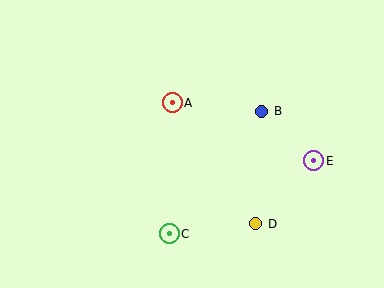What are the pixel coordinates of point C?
Point C is at (169, 234).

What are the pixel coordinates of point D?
Point D is at (256, 224).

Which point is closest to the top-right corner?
Point B is closest to the top-right corner.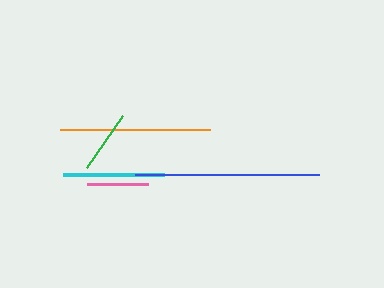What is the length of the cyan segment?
The cyan segment is approximately 101 pixels long.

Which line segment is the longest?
The blue line is the longest at approximately 184 pixels.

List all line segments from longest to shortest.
From longest to shortest: blue, orange, cyan, green, pink.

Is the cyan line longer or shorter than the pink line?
The cyan line is longer than the pink line.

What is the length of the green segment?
The green segment is approximately 63 pixels long.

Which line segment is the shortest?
The pink line is the shortest at approximately 62 pixels.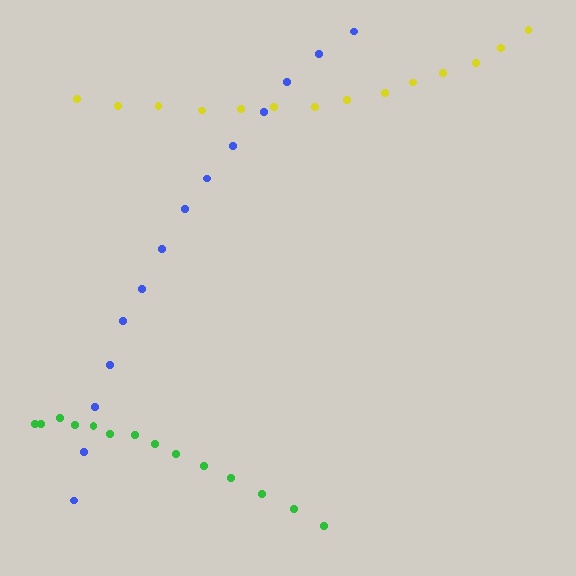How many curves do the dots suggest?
There are 3 distinct paths.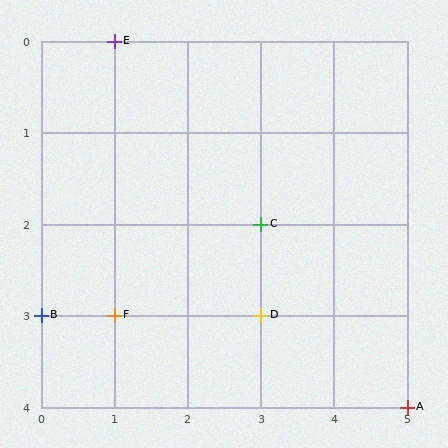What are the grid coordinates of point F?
Point F is at grid coordinates (1, 3).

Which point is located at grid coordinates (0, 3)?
Point B is at (0, 3).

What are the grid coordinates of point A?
Point A is at grid coordinates (5, 4).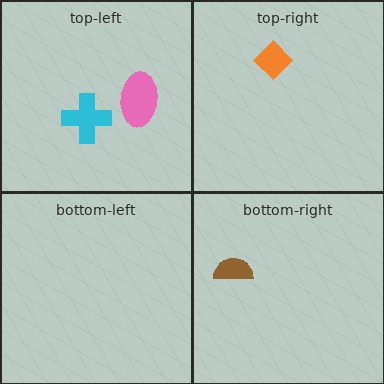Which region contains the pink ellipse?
The top-left region.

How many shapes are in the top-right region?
1.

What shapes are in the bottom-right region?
The brown semicircle.